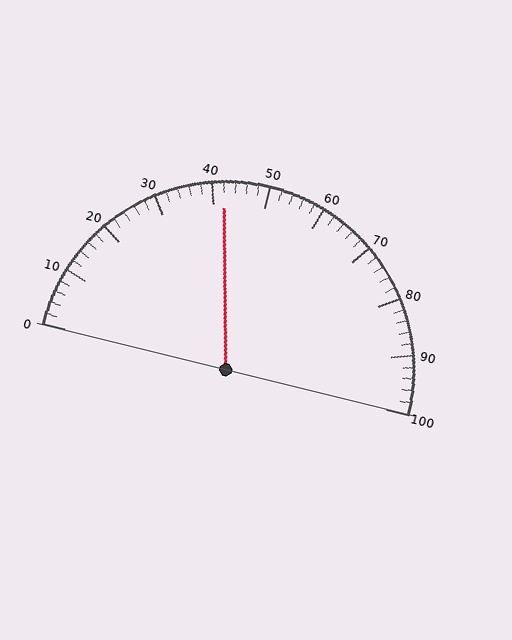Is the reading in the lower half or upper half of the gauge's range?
The reading is in the lower half of the range (0 to 100).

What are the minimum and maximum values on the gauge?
The gauge ranges from 0 to 100.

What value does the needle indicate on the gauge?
The needle indicates approximately 42.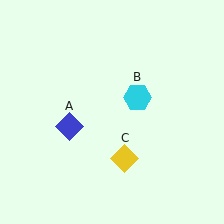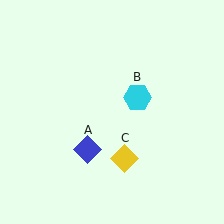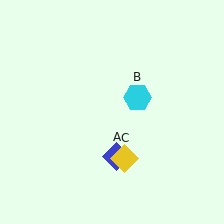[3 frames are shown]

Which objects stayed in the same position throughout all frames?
Cyan hexagon (object B) and yellow diamond (object C) remained stationary.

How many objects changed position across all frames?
1 object changed position: blue diamond (object A).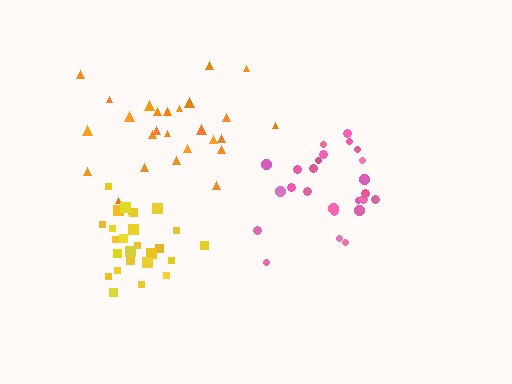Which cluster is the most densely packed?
Yellow.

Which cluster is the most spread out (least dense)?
Orange.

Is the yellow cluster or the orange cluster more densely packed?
Yellow.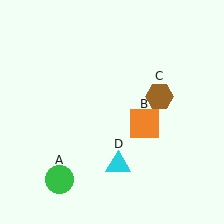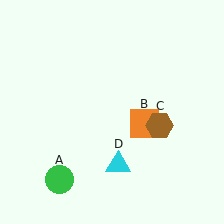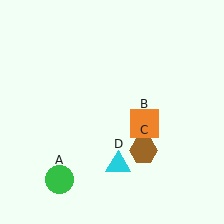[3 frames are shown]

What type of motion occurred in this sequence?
The brown hexagon (object C) rotated clockwise around the center of the scene.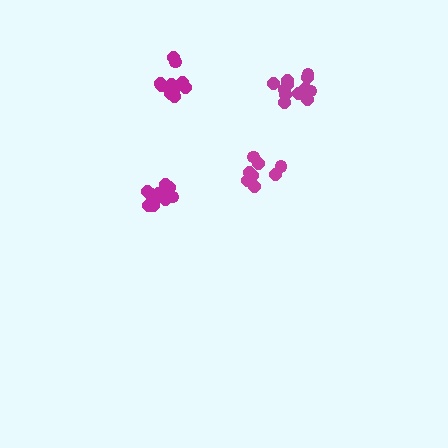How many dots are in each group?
Group 1: 10 dots, Group 2: 12 dots, Group 3: 12 dots, Group 4: 9 dots (43 total).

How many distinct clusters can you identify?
There are 4 distinct clusters.